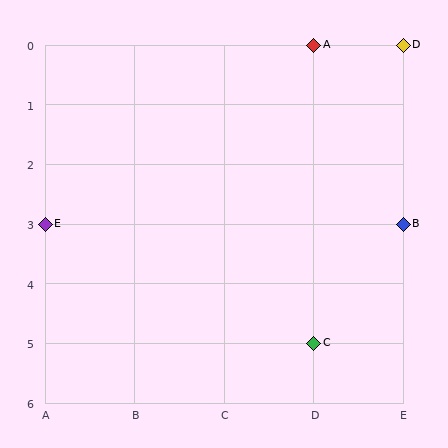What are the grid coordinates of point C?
Point C is at grid coordinates (D, 5).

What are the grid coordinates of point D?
Point D is at grid coordinates (E, 0).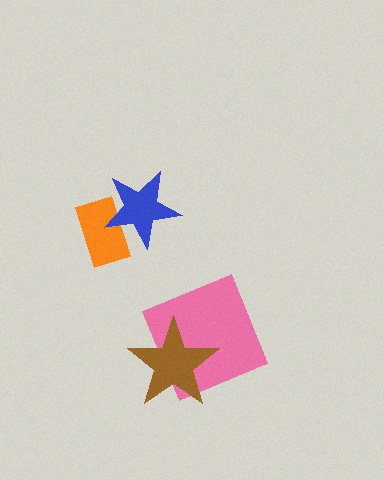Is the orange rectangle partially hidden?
Yes, it is partially covered by another shape.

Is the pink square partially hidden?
Yes, it is partially covered by another shape.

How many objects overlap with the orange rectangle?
1 object overlaps with the orange rectangle.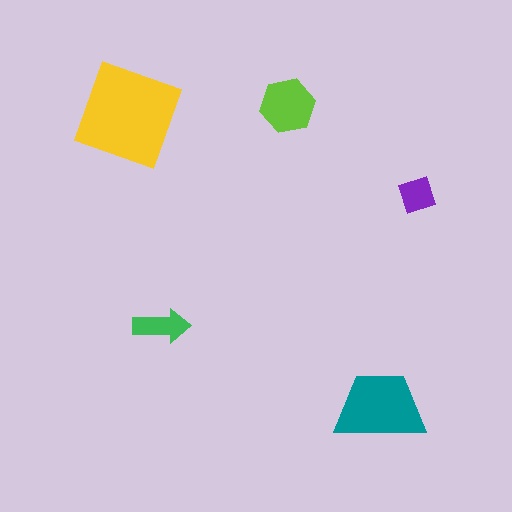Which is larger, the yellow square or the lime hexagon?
The yellow square.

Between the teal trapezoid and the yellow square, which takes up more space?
The yellow square.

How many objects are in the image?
There are 5 objects in the image.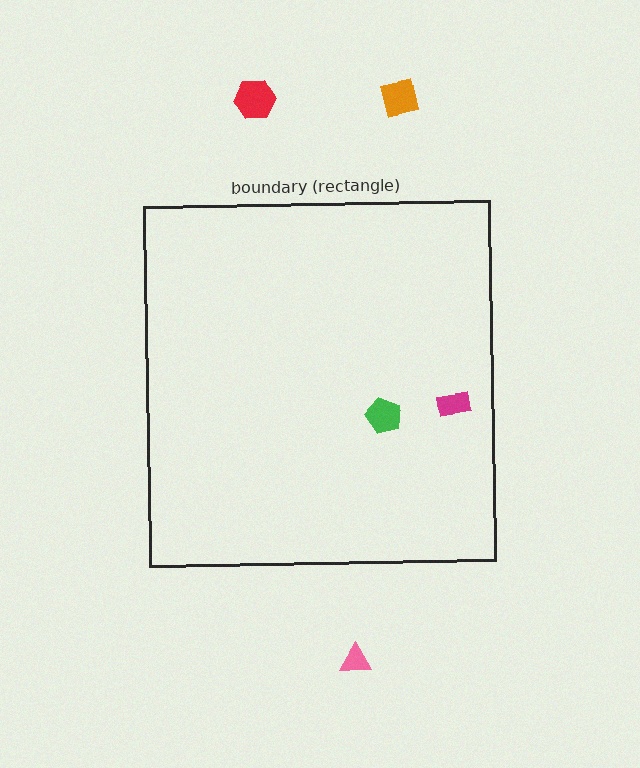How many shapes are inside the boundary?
2 inside, 3 outside.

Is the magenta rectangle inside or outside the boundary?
Inside.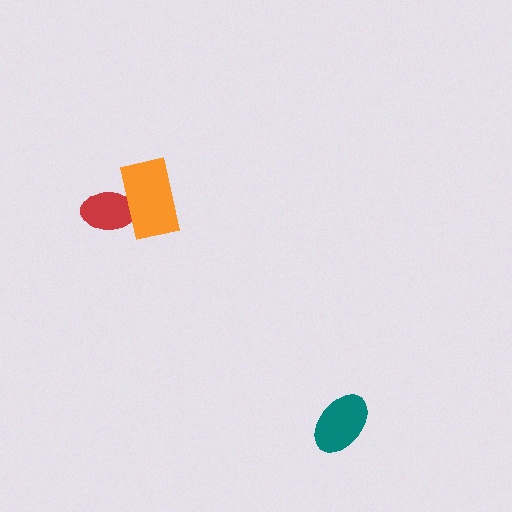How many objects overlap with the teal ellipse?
0 objects overlap with the teal ellipse.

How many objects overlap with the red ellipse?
1 object overlaps with the red ellipse.